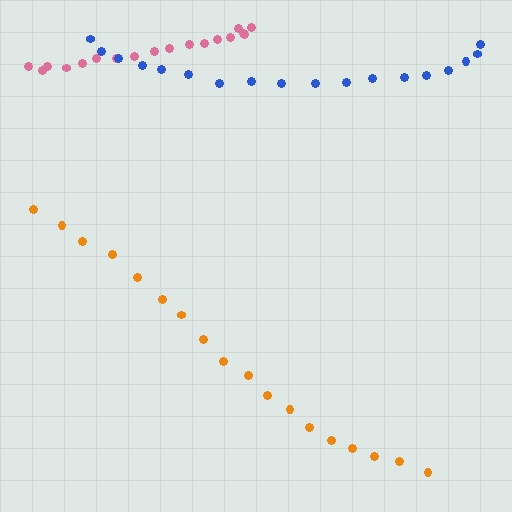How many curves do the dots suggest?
There are 3 distinct paths.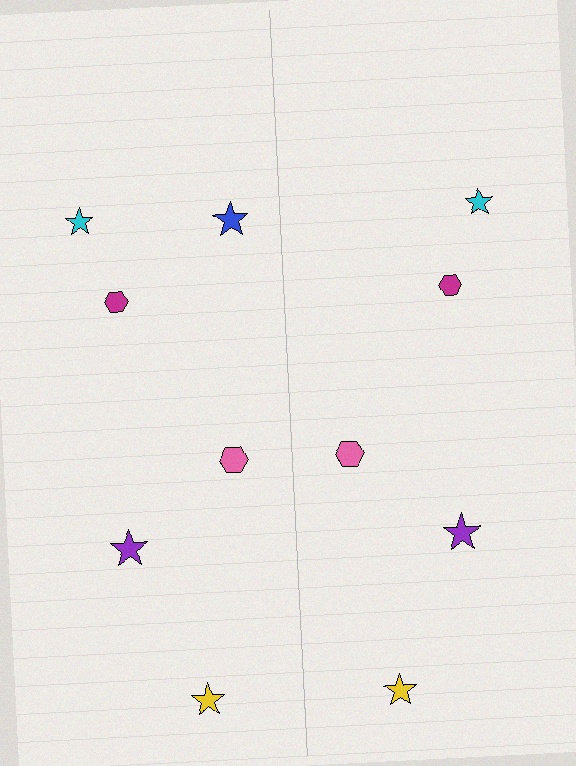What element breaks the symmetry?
A blue star is missing from the right side.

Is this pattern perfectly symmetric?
No, the pattern is not perfectly symmetric. A blue star is missing from the right side.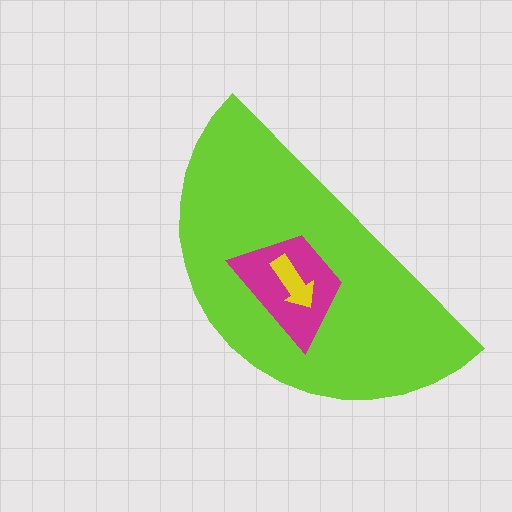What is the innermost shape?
The yellow arrow.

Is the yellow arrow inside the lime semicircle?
Yes.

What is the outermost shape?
The lime semicircle.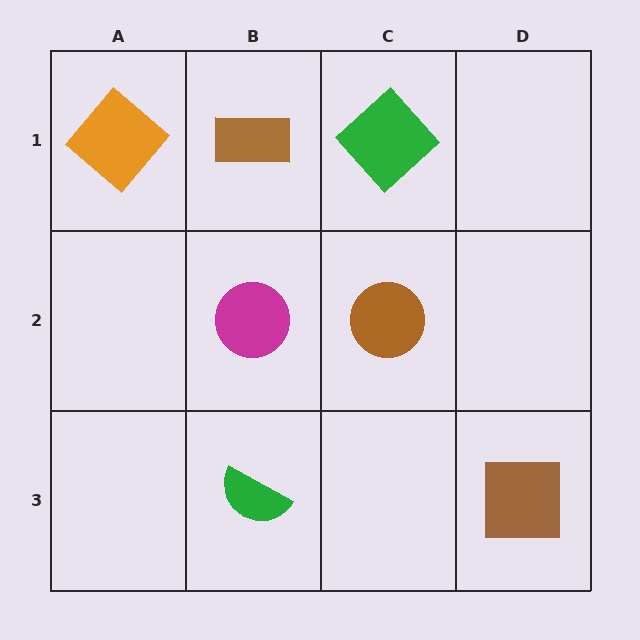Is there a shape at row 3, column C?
No, that cell is empty.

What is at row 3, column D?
A brown square.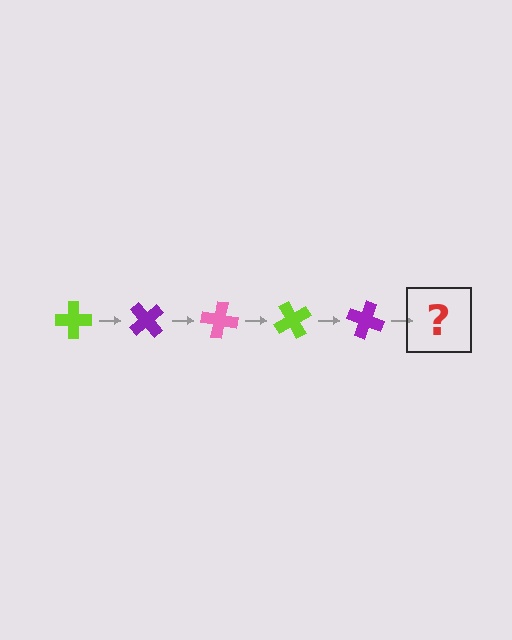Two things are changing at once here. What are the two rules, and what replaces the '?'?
The two rules are that it rotates 50 degrees each step and the color cycles through lime, purple, and pink. The '?' should be a pink cross, rotated 250 degrees from the start.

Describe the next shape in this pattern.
It should be a pink cross, rotated 250 degrees from the start.